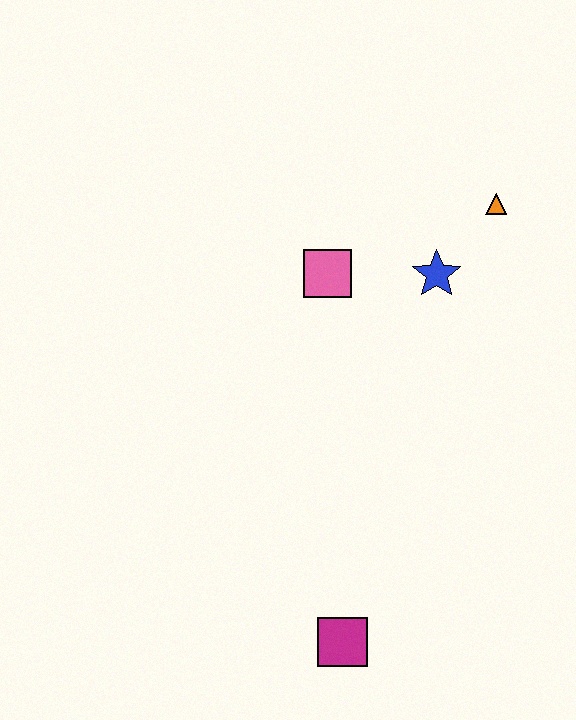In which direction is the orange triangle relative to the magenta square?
The orange triangle is above the magenta square.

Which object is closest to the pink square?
The blue star is closest to the pink square.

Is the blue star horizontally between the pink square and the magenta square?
No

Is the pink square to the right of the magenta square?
No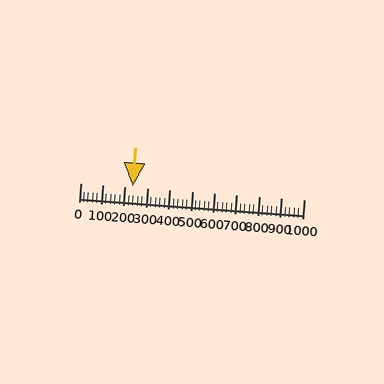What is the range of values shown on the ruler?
The ruler shows values from 0 to 1000.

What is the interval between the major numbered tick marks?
The major tick marks are spaced 100 units apart.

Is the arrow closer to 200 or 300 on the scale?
The arrow is closer to 200.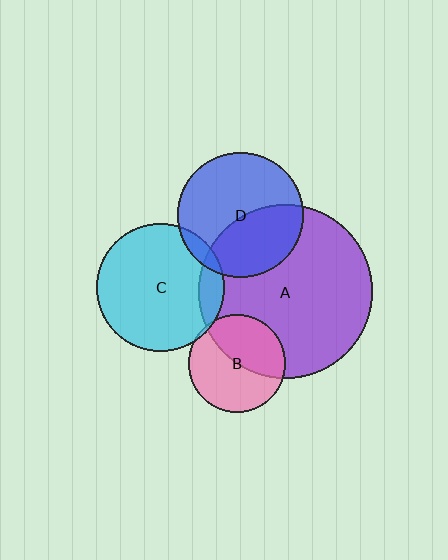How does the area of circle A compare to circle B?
Approximately 3.2 times.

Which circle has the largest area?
Circle A (purple).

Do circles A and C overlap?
Yes.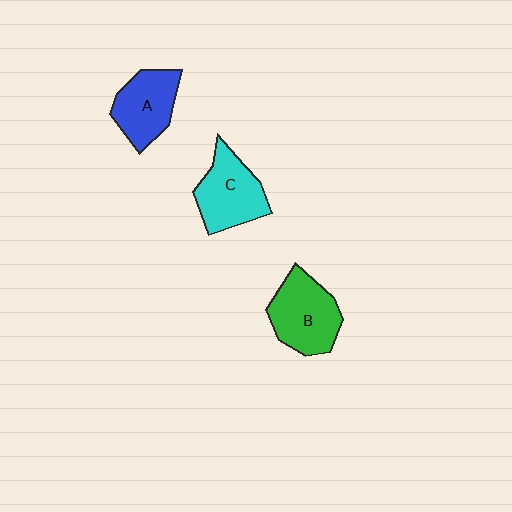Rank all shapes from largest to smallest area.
From largest to smallest: B (green), C (cyan), A (blue).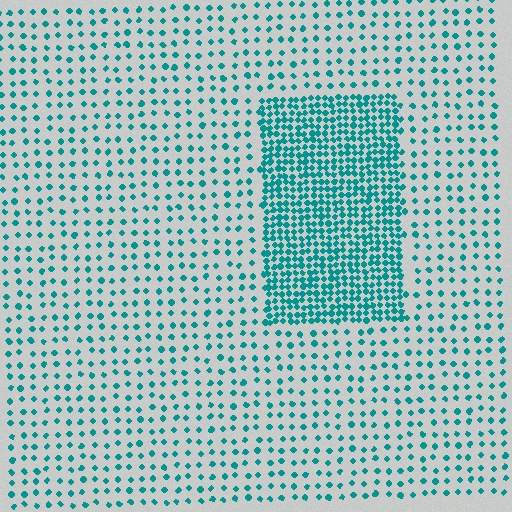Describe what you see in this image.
The image contains small teal elements arranged at two different densities. A rectangle-shaped region is visible where the elements are more densely packed than the surrounding area.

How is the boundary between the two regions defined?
The boundary is defined by a change in element density (approximately 2.9x ratio). All elements are the same color, size, and shape.